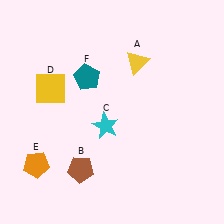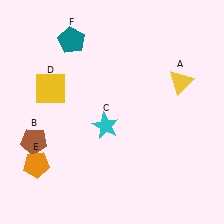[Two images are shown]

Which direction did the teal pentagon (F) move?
The teal pentagon (F) moved up.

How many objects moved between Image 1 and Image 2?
3 objects moved between the two images.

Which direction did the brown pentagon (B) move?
The brown pentagon (B) moved left.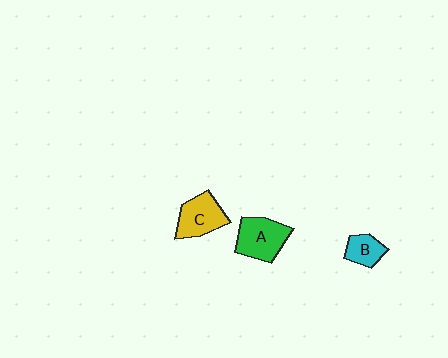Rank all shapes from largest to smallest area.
From largest to smallest: A (green), C (yellow), B (cyan).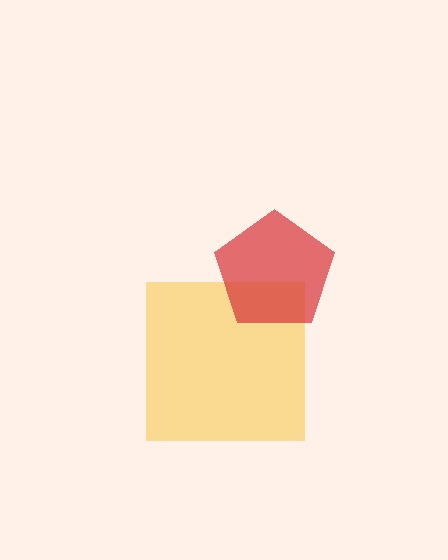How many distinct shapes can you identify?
There are 2 distinct shapes: a yellow square, a red pentagon.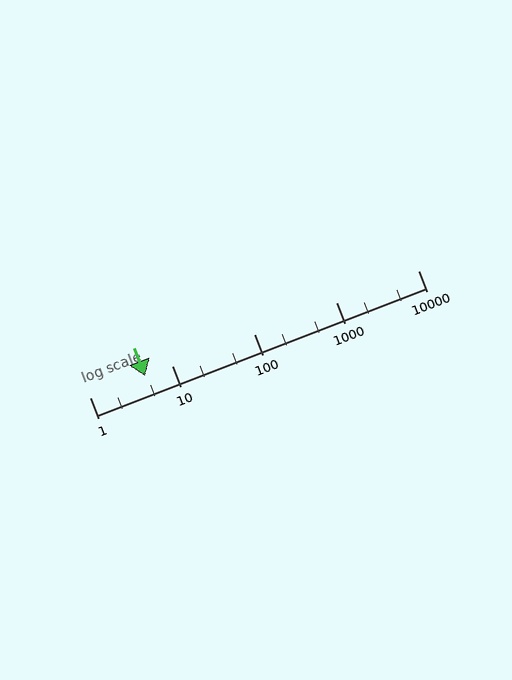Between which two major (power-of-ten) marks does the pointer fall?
The pointer is between 1 and 10.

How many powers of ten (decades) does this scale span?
The scale spans 4 decades, from 1 to 10000.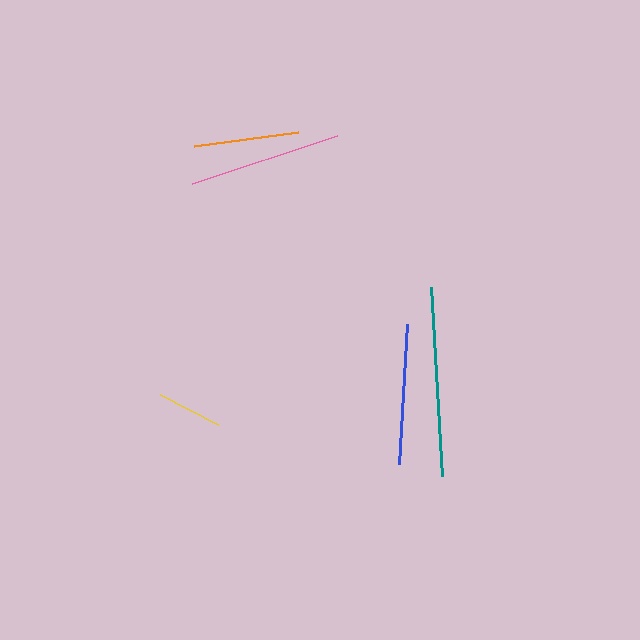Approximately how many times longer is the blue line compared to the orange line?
The blue line is approximately 1.3 times the length of the orange line.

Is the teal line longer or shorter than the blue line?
The teal line is longer than the blue line.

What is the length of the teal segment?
The teal segment is approximately 190 pixels long.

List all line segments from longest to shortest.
From longest to shortest: teal, pink, blue, orange, yellow.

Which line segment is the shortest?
The yellow line is the shortest at approximately 65 pixels.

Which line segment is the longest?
The teal line is the longest at approximately 190 pixels.